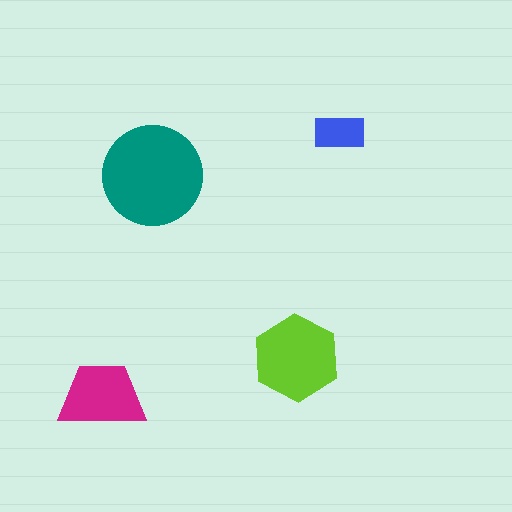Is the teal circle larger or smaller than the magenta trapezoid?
Larger.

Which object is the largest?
The teal circle.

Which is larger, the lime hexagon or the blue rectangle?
The lime hexagon.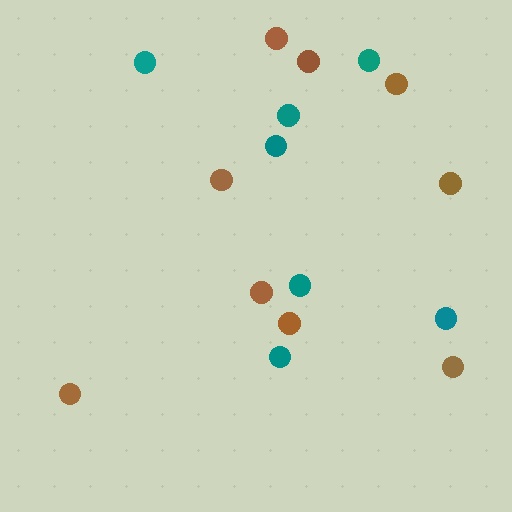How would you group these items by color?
There are 2 groups: one group of brown circles (9) and one group of teal circles (7).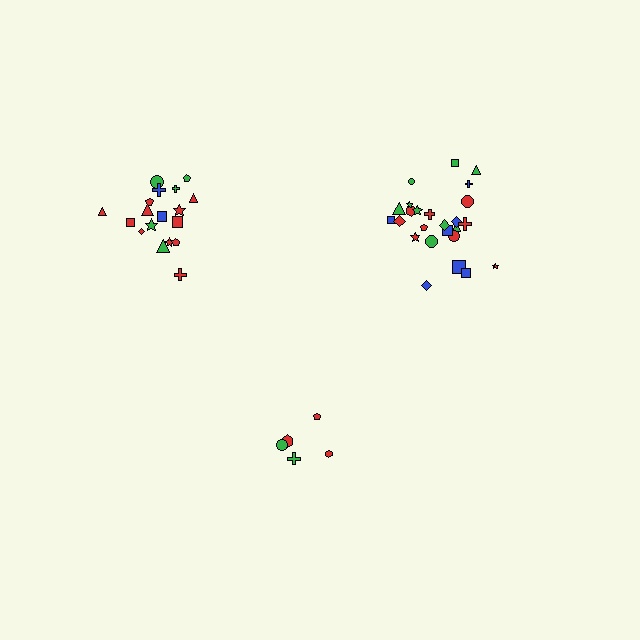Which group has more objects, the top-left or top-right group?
The top-right group.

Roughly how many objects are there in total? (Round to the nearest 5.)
Roughly 50 objects in total.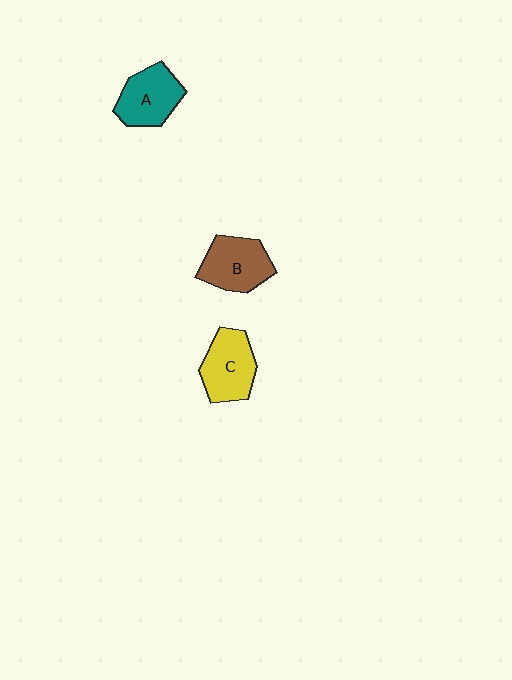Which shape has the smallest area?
Shape A (teal).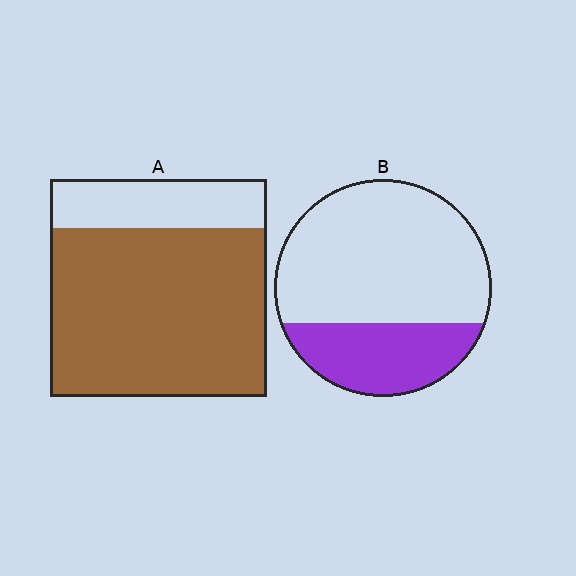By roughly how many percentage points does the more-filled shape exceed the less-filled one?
By roughly 50 percentage points (A over B).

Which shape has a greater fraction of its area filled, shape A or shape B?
Shape A.